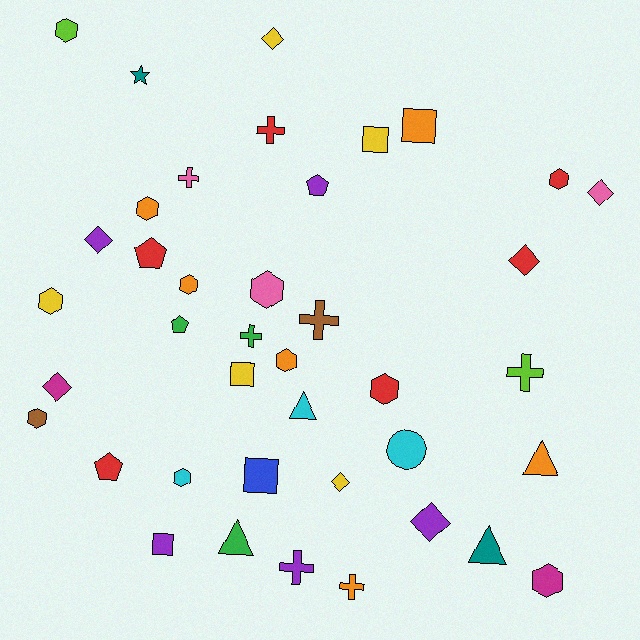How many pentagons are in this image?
There are 4 pentagons.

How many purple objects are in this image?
There are 5 purple objects.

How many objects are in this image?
There are 40 objects.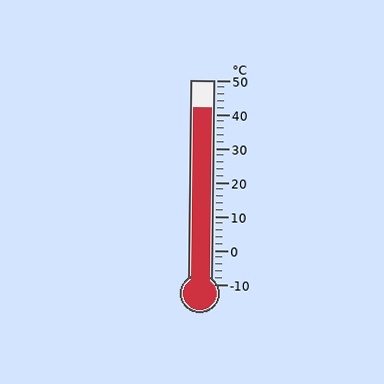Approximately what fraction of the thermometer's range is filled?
The thermometer is filled to approximately 85% of its range.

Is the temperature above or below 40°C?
The temperature is above 40°C.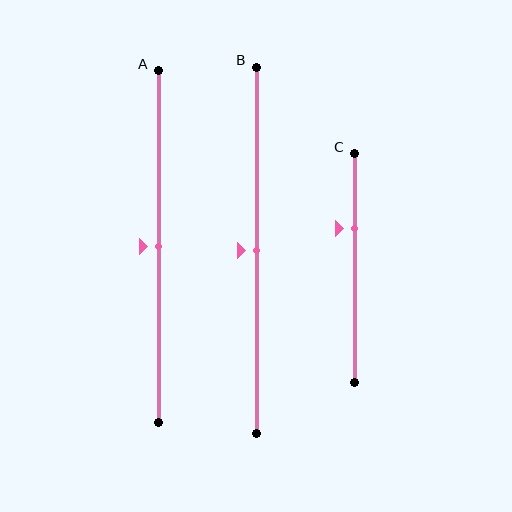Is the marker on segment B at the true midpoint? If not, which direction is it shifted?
Yes, the marker on segment B is at the true midpoint.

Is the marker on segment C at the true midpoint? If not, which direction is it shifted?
No, the marker on segment C is shifted upward by about 17% of the segment length.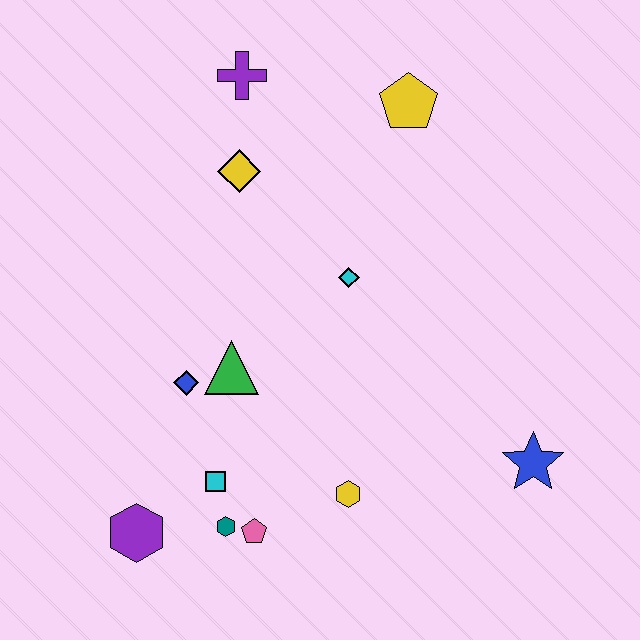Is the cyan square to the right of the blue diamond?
Yes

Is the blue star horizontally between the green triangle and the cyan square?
No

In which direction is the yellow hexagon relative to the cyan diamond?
The yellow hexagon is below the cyan diamond.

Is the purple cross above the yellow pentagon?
Yes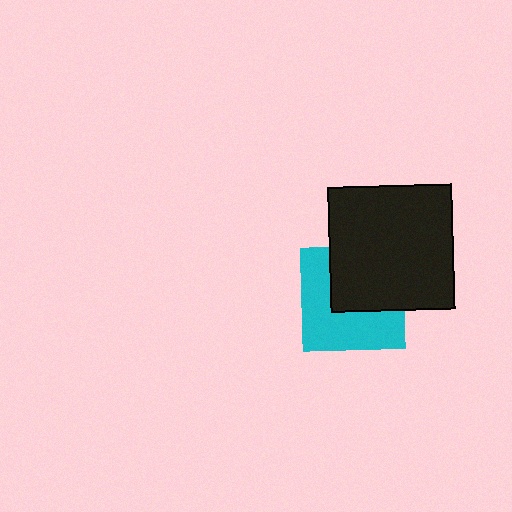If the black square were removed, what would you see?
You would see the complete cyan square.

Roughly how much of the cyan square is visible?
About half of it is visible (roughly 55%).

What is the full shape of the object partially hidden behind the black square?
The partially hidden object is a cyan square.